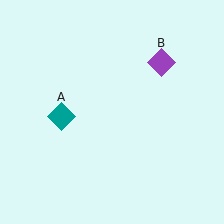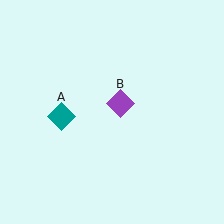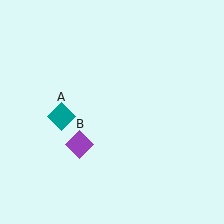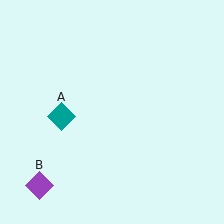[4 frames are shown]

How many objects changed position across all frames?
1 object changed position: purple diamond (object B).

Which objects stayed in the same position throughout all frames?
Teal diamond (object A) remained stationary.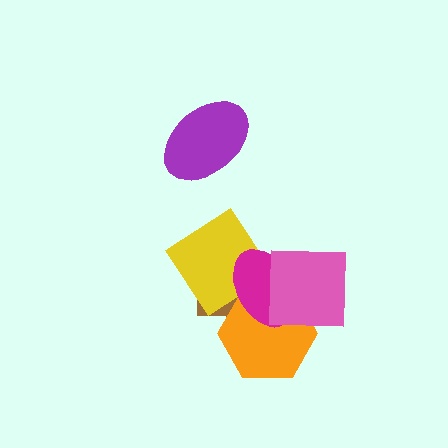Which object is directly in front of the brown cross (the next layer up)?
The orange hexagon is directly in front of the brown cross.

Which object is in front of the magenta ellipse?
The pink square is in front of the magenta ellipse.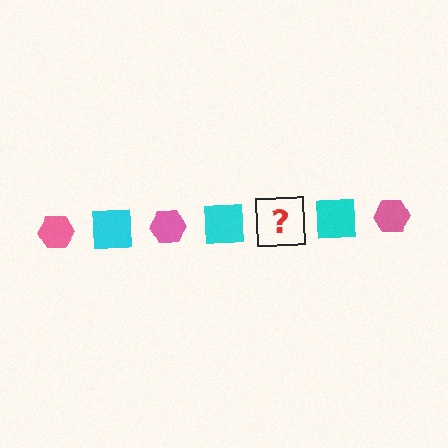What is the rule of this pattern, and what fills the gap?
The rule is that the pattern alternates between pink hexagon and cyan square. The gap should be filled with a pink hexagon.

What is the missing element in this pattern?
The missing element is a pink hexagon.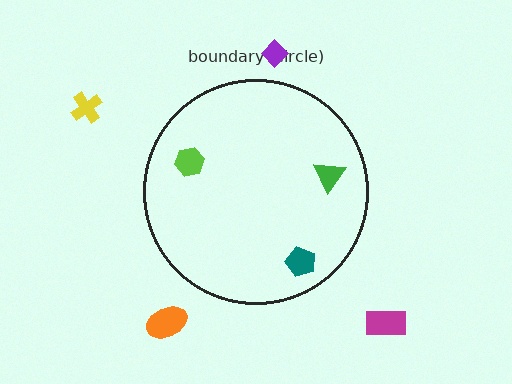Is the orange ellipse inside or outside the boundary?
Outside.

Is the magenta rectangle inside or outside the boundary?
Outside.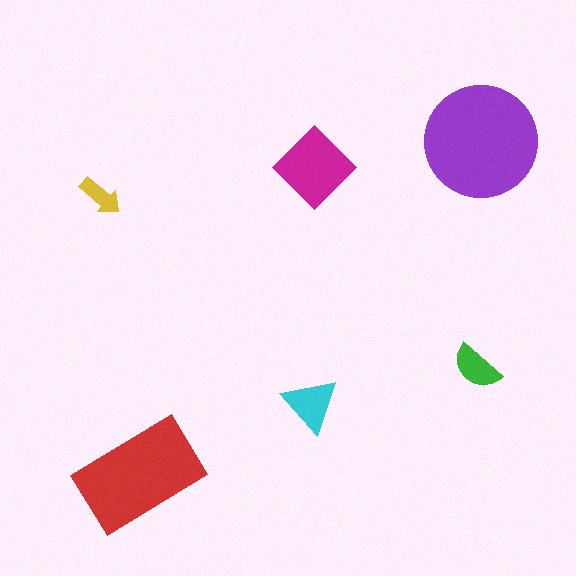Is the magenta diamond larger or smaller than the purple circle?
Smaller.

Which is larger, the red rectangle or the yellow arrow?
The red rectangle.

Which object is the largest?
The purple circle.